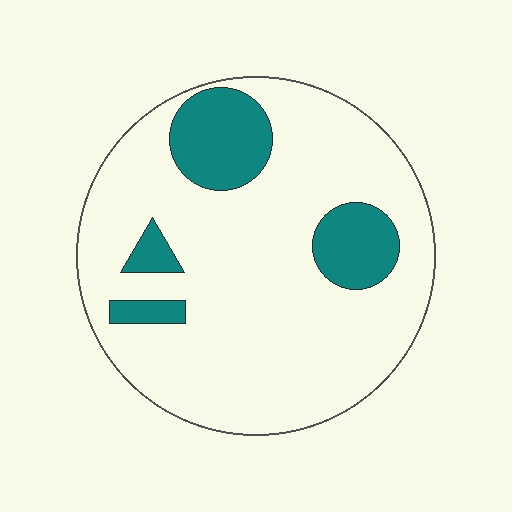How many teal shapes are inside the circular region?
4.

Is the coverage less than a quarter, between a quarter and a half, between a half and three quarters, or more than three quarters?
Less than a quarter.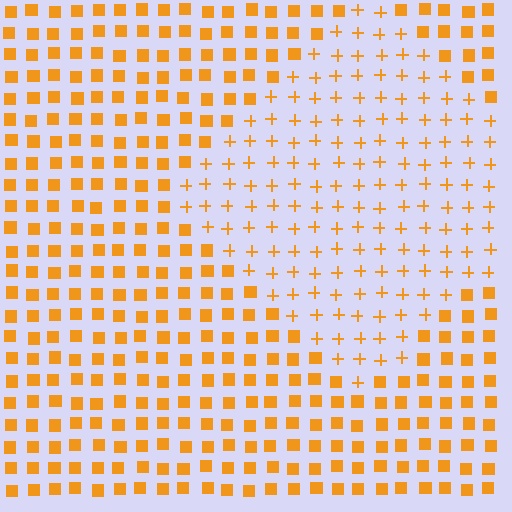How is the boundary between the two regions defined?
The boundary is defined by a change in element shape: plus signs inside vs. squares outside. All elements share the same color and spacing.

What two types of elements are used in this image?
The image uses plus signs inside the diamond region and squares outside it.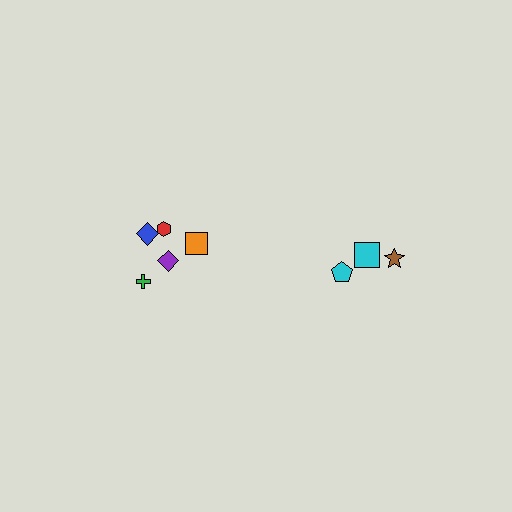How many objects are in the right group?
There are 3 objects.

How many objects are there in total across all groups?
There are 8 objects.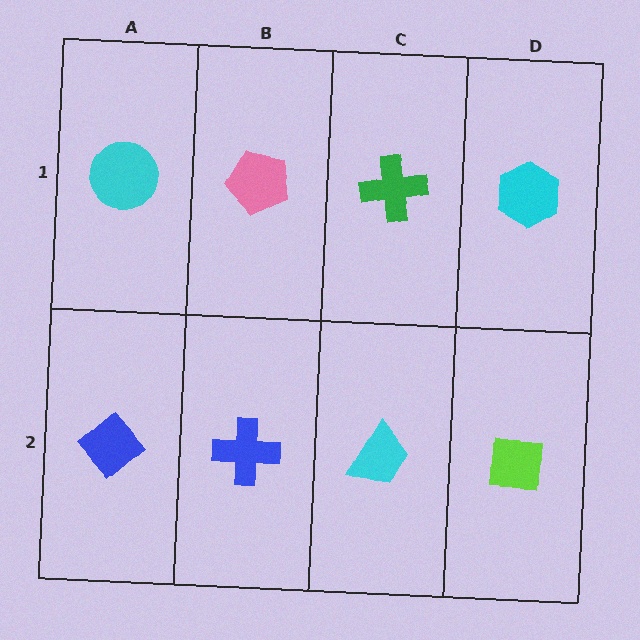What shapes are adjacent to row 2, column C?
A green cross (row 1, column C), a blue cross (row 2, column B), a lime square (row 2, column D).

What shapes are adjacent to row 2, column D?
A cyan hexagon (row 1, column D), a cyan trapezoid (row 2, column C).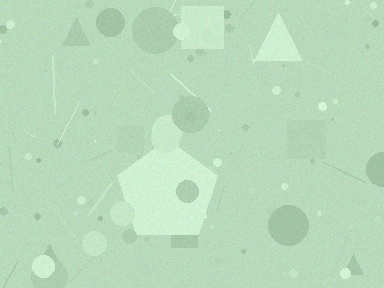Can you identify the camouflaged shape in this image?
The camouflaged shape is a pentagon.